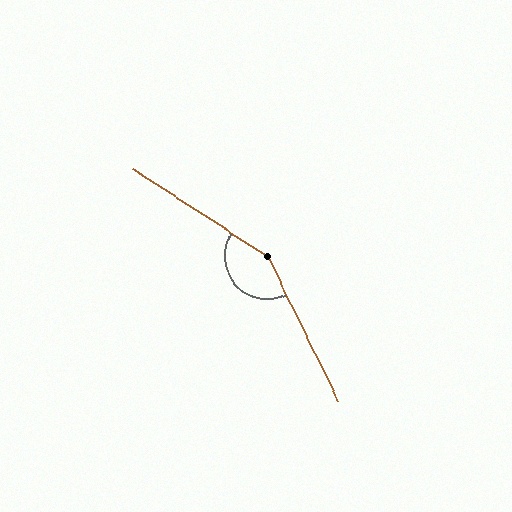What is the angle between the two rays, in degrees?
Approximately 149 degrees.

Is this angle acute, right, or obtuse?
It is obtuse.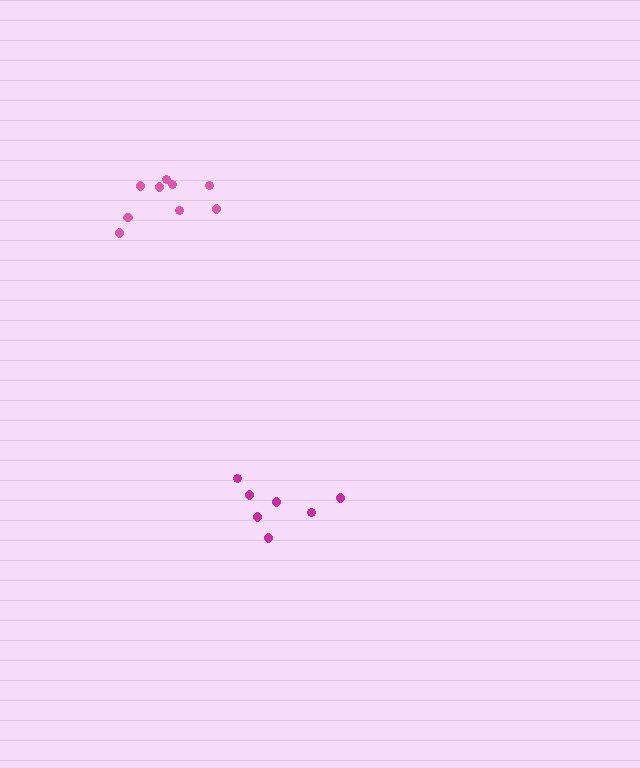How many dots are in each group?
Group 1: 9 dots, Group 2: 7 dots (16 total).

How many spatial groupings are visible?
There are 2 spatial groupings.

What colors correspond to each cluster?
The clusters are colored: pink, magenta.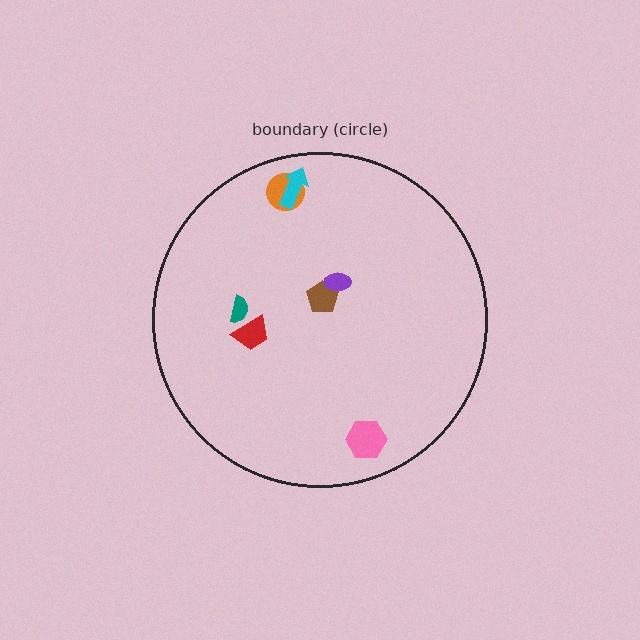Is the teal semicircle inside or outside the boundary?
Inside.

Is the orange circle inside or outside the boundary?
Inside.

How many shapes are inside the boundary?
7 inside, 0 outside.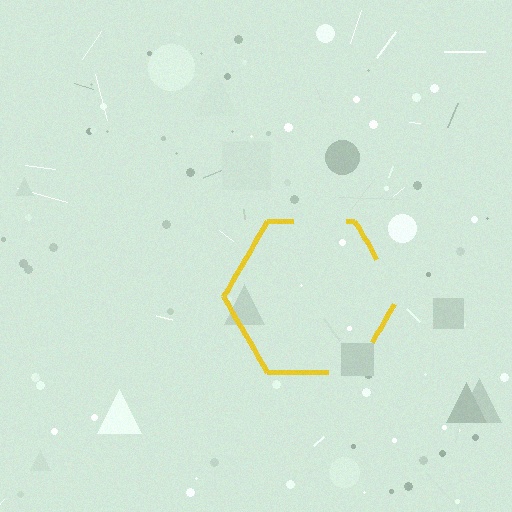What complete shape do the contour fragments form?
The contour fragments form a hexagon.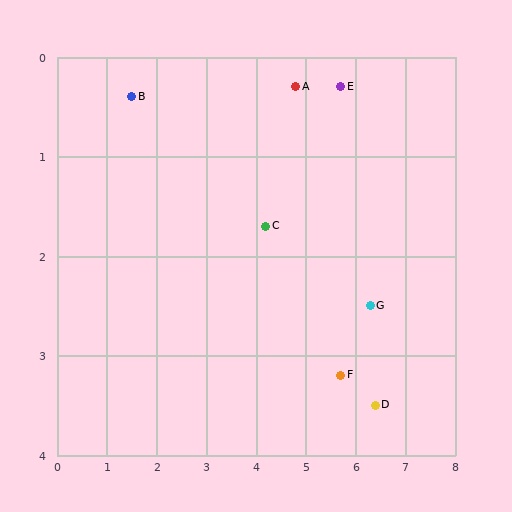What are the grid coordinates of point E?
Point E is at approximately (5.7, 0.3).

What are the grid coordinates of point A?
Point A is at approximately (4.8, 0.3).